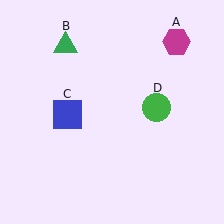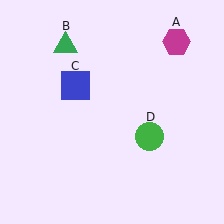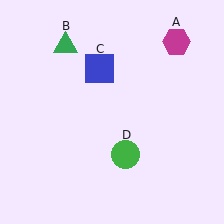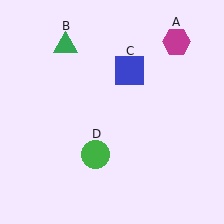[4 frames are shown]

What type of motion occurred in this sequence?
The blue square (object C), green circle (object D) rotated clockwise around the center of the scene.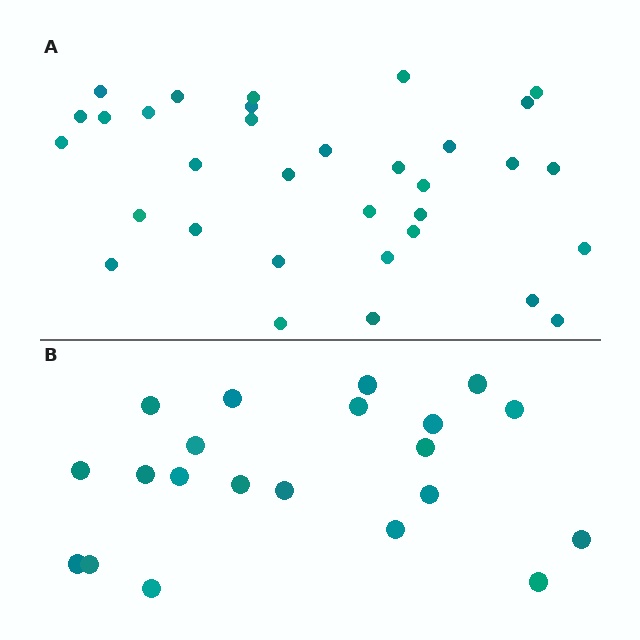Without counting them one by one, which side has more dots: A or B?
Region A (the top region) has more dots.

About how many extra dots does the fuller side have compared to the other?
Region A has roughly 12 or so more dots than region B.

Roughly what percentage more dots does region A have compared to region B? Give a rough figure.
About 55% more.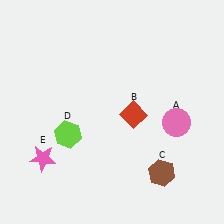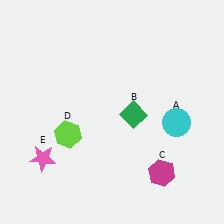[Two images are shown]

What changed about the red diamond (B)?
In Image 1, B is red. In Image 2, it changed to green.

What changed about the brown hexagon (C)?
In Image 1, C is brown. In Image 2, it changed to magenta.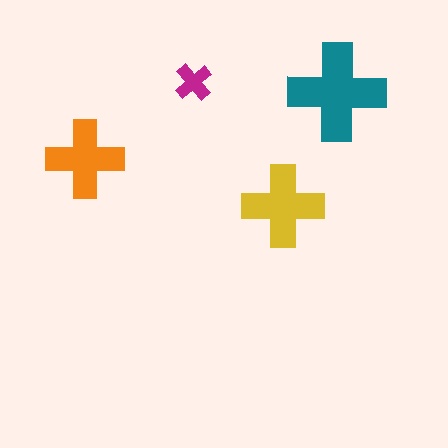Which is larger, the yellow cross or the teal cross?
The teal one.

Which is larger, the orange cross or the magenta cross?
The orange one.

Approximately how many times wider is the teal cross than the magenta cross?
About 2.5 times wider.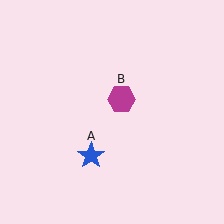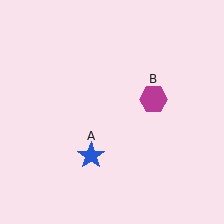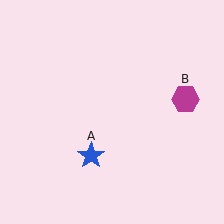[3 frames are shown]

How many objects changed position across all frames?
1 object changed position: magenta hexagon (object B).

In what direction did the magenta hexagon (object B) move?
The magenta hexagon (object B) moved right.